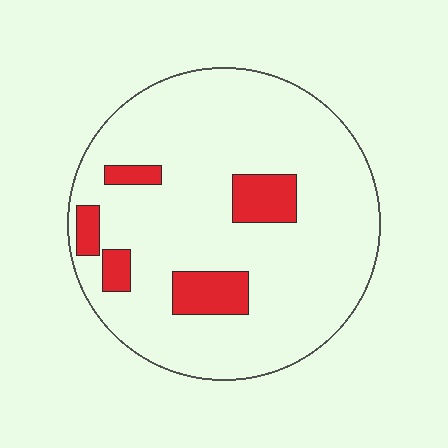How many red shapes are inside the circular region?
5.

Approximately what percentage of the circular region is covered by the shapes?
Approximately 15%.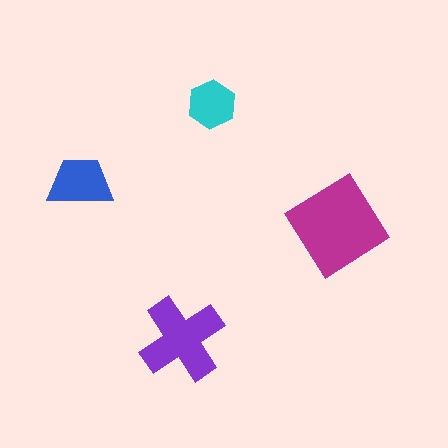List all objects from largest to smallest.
The magenta diamond, the purple cross, the blue trapezoid, the cyan hexagon.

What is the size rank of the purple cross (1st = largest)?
2nd.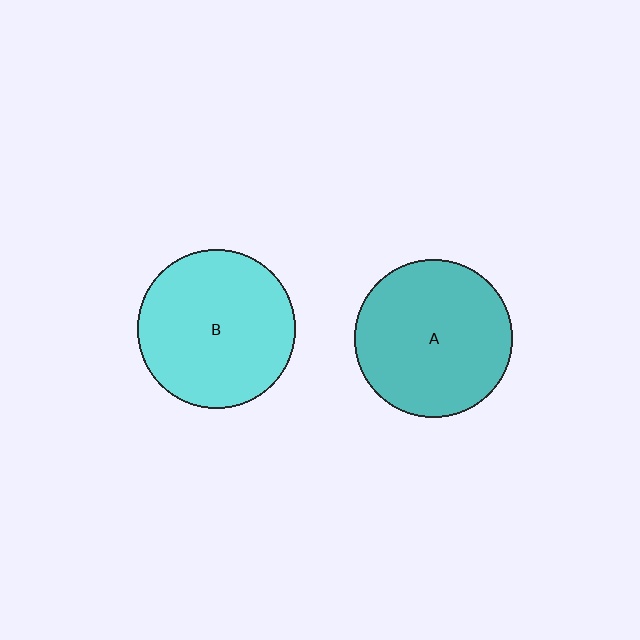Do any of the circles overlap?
No, none of the circles overlap.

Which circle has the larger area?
Circle B (cyan).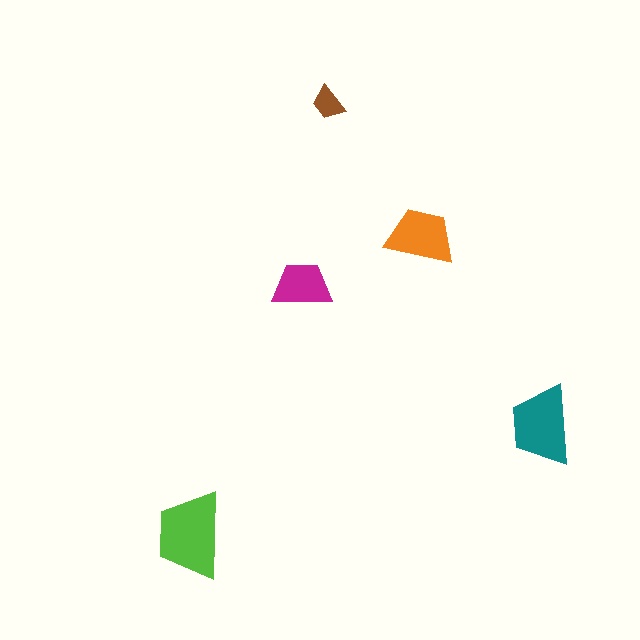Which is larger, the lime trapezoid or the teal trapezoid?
The lime one.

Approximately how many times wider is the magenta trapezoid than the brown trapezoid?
About 1.5 times wider.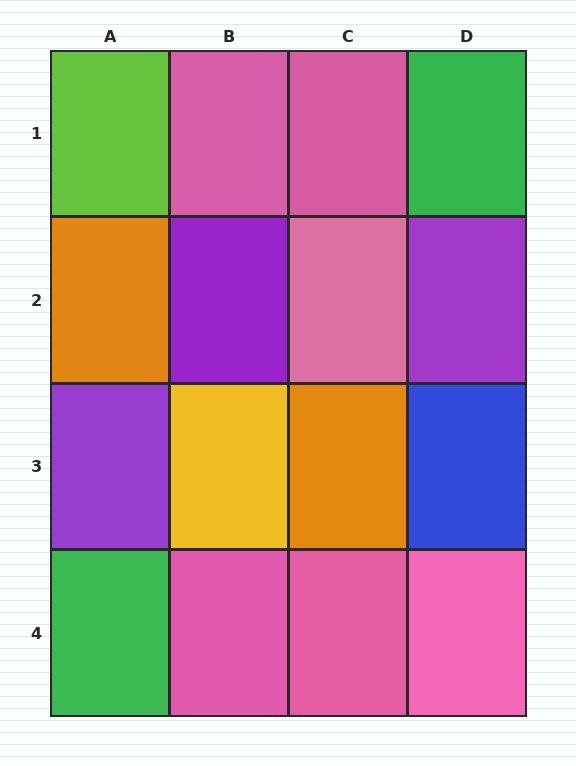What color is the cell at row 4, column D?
Pink.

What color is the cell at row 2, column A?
Orange.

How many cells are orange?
2 cells are orange.